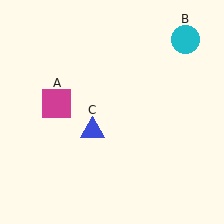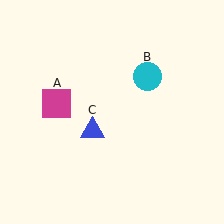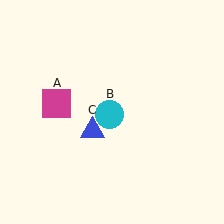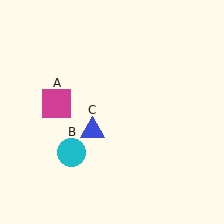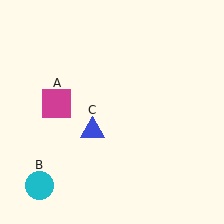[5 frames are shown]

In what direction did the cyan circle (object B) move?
The cyan circle (object B) moved down and to the left.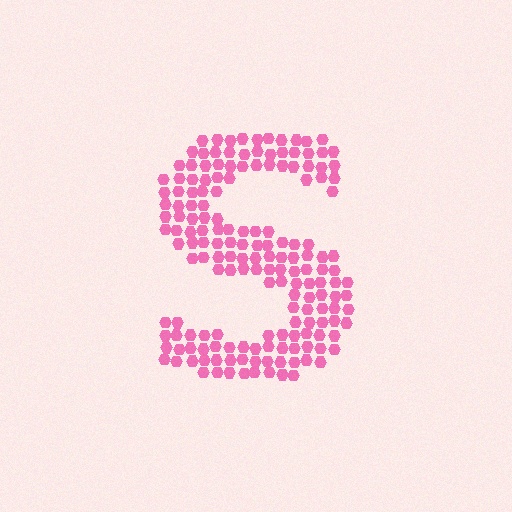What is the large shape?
The large shape is the letter S.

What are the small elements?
The small elements are hexagons.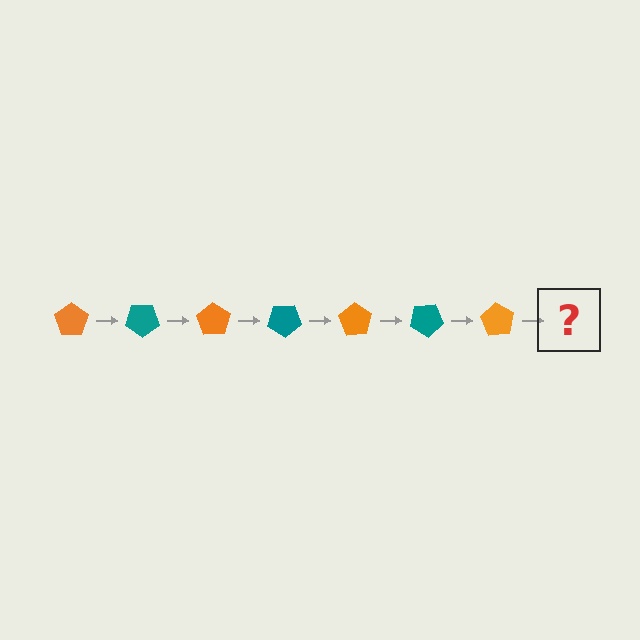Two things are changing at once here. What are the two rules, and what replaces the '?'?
The two rules are that it rotates 35 degrees each step and the color cycles through orange and teal. The '?' should be a teal pentagon, rotated 245 degrees from the start.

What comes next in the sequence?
The next element should be a teal pentagon, rotated 245 degrees from the start.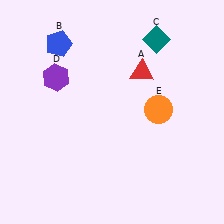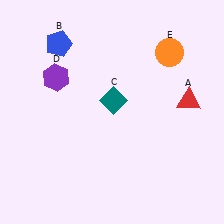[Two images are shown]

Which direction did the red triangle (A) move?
The red triangle (A) moved right.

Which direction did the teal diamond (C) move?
The teal diamond (C) moved down.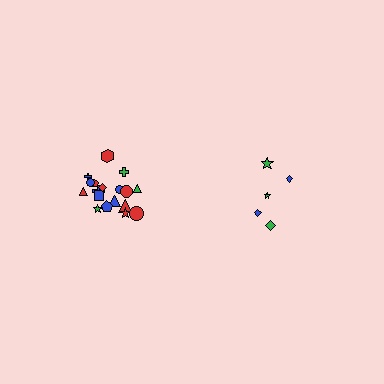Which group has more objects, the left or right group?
The left group.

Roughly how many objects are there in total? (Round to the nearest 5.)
Roughly 25 objects in total.